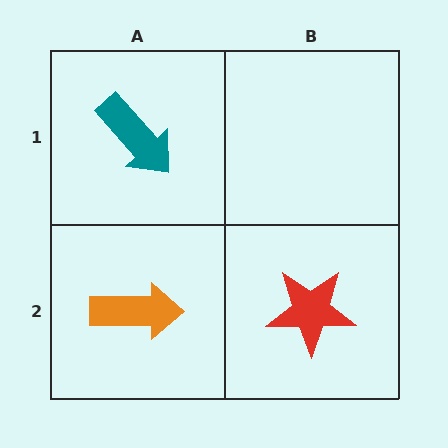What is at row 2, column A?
An orange arrow.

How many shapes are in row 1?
1 shape.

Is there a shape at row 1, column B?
No, that cell is empty.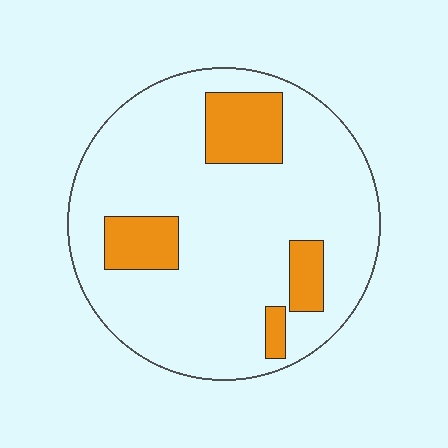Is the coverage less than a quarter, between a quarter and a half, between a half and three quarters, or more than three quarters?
Less than a quarter.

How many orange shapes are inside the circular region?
4.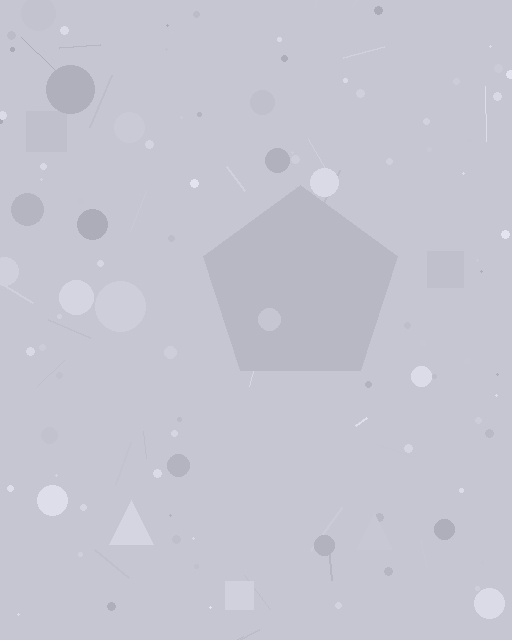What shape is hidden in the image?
A pentagon is hidden in the image.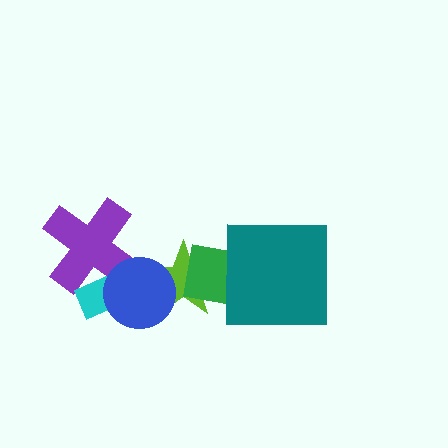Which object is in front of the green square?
The teal square is in front of the green square.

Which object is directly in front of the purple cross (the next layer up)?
The cyan rectangle is directly in front of the purple cross.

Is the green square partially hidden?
Yes, it is partially covered by another shape.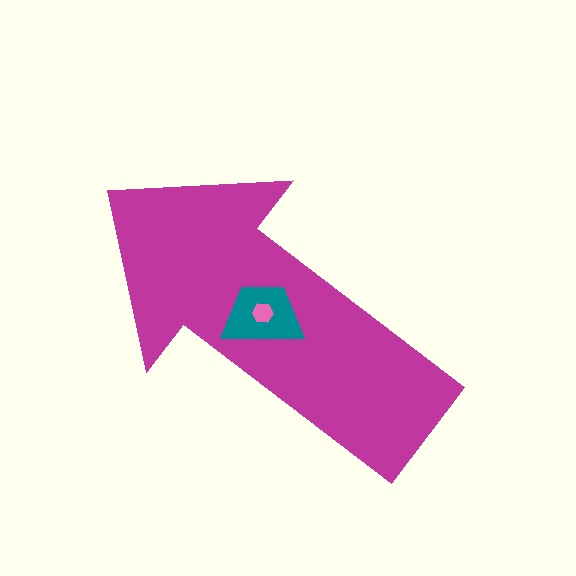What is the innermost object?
The pink hexagon.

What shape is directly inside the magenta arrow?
The teal trapezoid.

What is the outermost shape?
The magenta arrow.